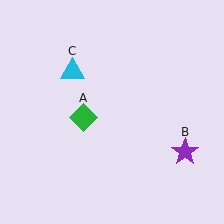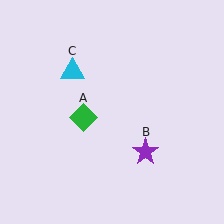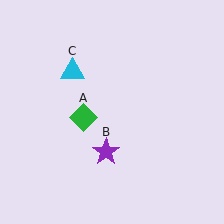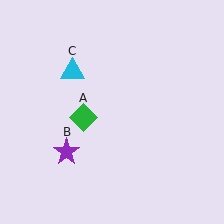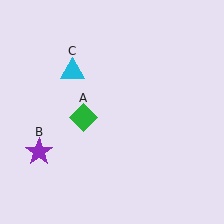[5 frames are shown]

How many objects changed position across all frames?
1 object changed position: purple star (object B).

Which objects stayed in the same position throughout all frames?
Green diamond (object A) and cyan triangle (object C) remained stationary.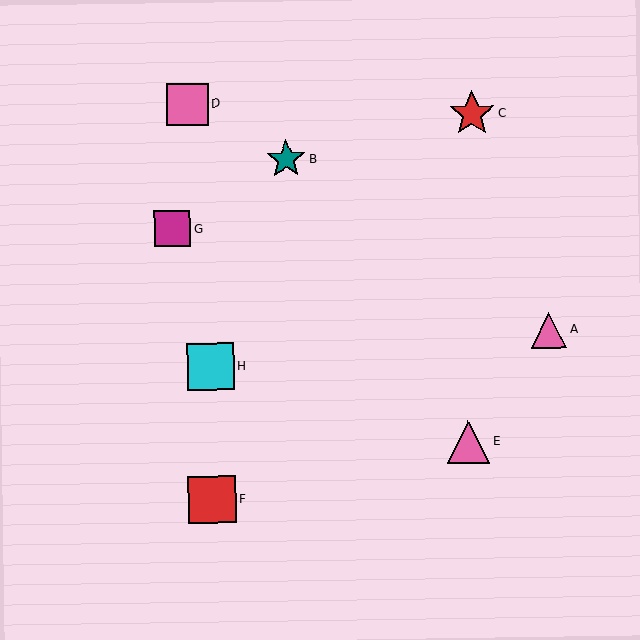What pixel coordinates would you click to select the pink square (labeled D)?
Click at (187, 104) to select the pink square D.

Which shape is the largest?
The red square (labeled F) is the largest.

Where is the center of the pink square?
The center of the pink square is at (187, 104).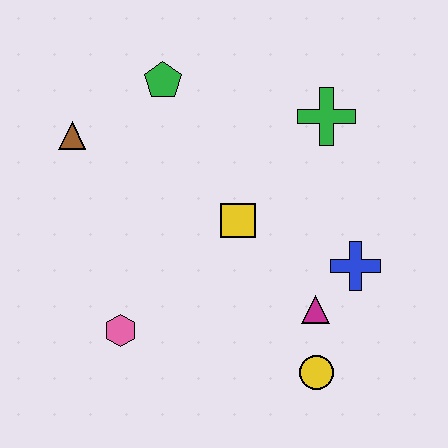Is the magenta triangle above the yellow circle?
Yes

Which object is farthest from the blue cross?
The brown triangle is farthest from the blue cross.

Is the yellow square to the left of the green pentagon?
No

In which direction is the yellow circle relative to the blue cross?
The yellow circle is below the blue cross.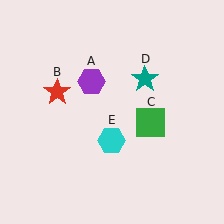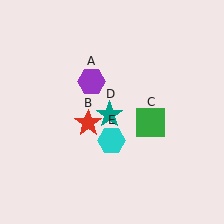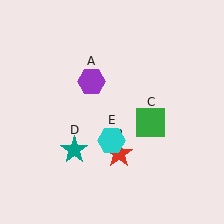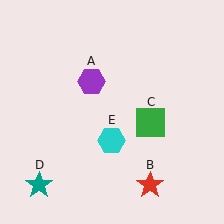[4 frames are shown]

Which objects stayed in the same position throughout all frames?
Purple hexagon (object A) and green square (object C) and cyan hexagon (object E) remained stationary.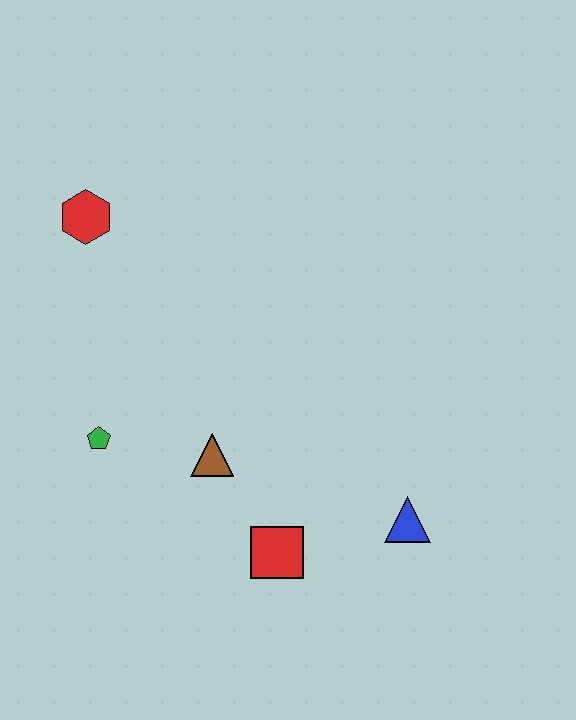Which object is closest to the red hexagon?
The green pentagon is closest to the red hexagon.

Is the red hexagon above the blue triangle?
Yes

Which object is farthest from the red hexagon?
The blue triangle is farthest from the red hexagon.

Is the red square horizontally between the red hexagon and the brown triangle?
No